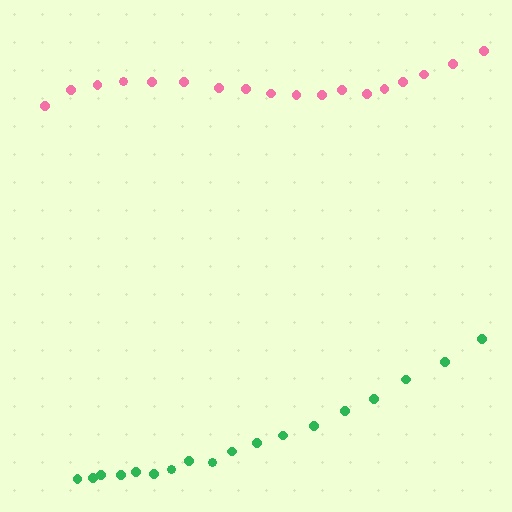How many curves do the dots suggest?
There are 2 distinct paths.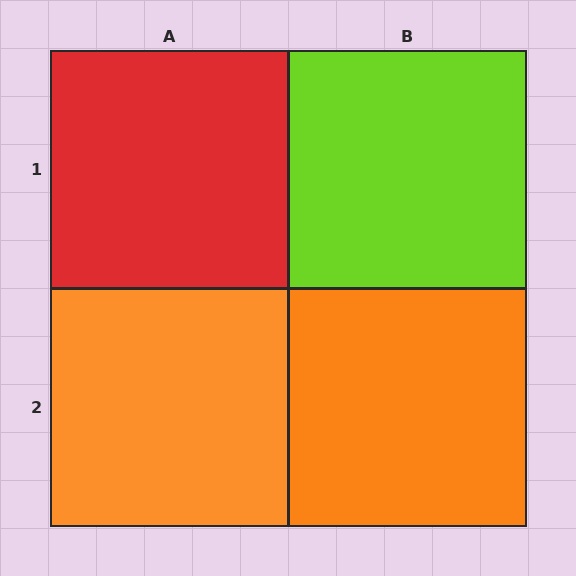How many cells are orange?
2 cells are orange.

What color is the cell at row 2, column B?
Orange.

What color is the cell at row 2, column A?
Orange.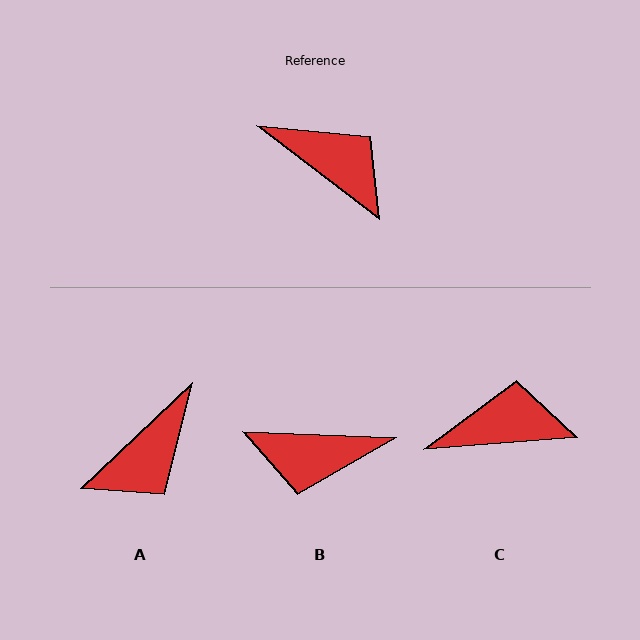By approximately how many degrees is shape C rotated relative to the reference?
Approximately 42 degrees counter-clockwise.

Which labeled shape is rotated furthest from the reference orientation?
B, about 145 degrees away.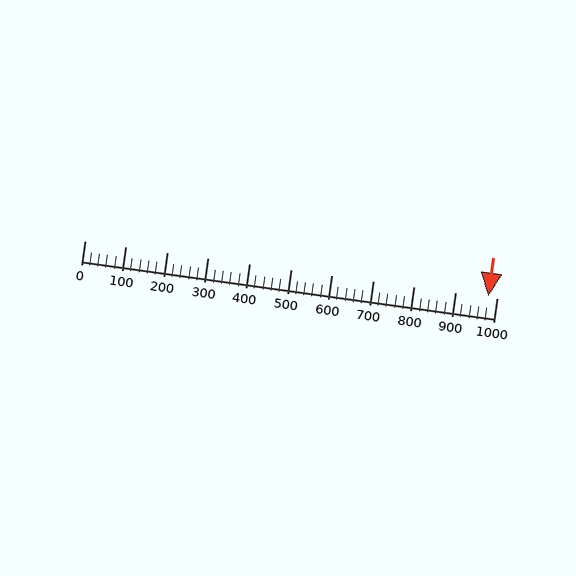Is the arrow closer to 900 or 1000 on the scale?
The arrow is closer to 1000.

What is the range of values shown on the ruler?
The ruler shows values from 0 to 1000.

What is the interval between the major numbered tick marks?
The major tick marks are spaced 100 units apart.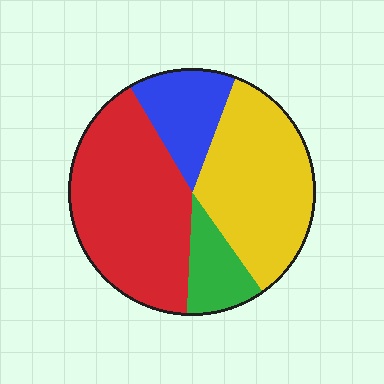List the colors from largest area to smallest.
From largest to smallest: red, yellow, blue, green.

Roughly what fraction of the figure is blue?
Blue covers 14% of the figure.